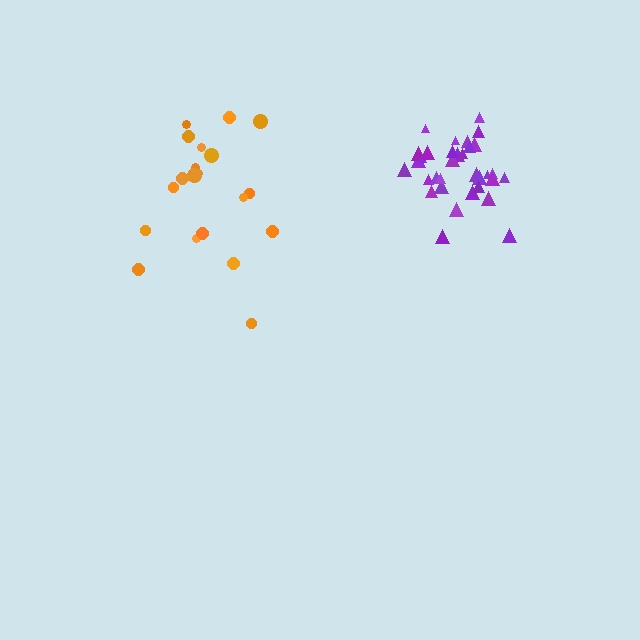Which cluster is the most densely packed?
Purple.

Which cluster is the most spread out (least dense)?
Orange.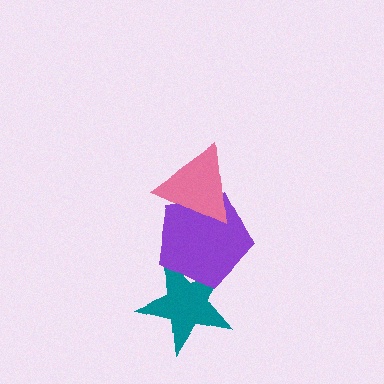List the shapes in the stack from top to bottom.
From top to bottom: the pink triangle, the purple pentagon, the teal star.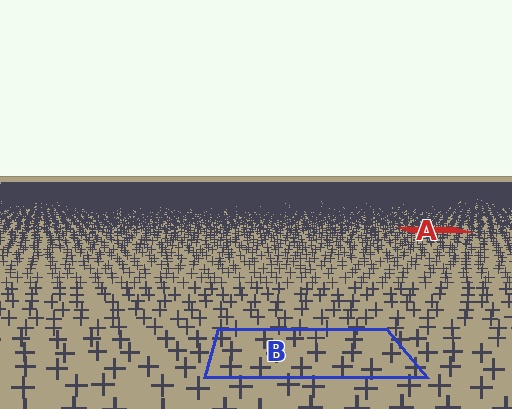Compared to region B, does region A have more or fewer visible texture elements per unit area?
Region A has more texture elements per unit area — they are packed more densely because it is farther away.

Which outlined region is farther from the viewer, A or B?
Region A is farther from the viewer — the texture elements inside it appear smaller and more densely packed.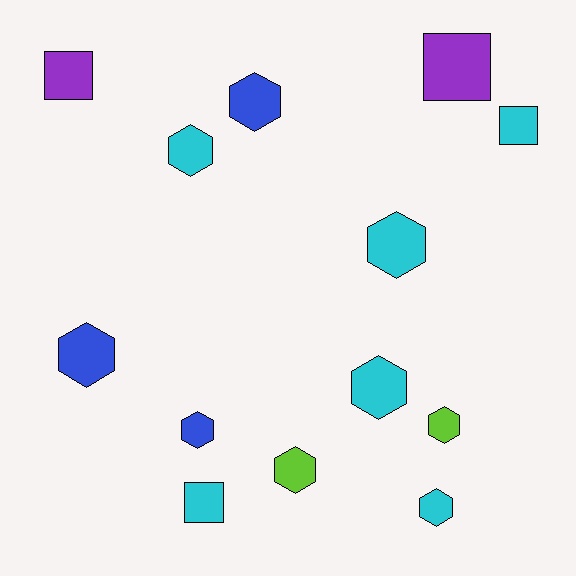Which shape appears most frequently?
Hexagon, with 9 objects.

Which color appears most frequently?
Cyan, with 6 objects.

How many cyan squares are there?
There are 2 cyan squares.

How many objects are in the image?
There are 13 objects.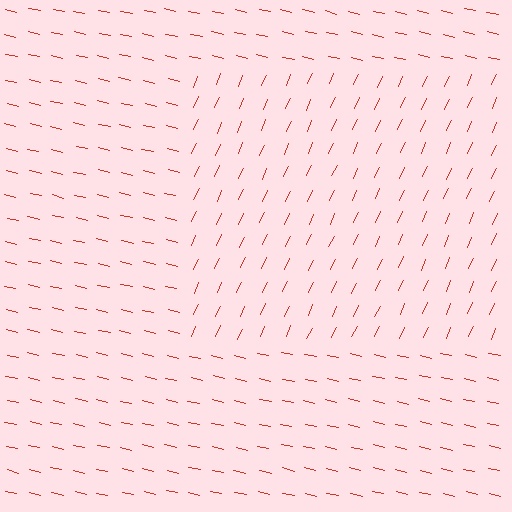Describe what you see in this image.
The image is filled with small red line segments. A rectangle region in the image has lines oriented differently from the surrounding lines, creating a visible texture boundary.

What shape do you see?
I see a rectangle.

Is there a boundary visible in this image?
Yes, there is a texture boundary formed by a change in line orientation.